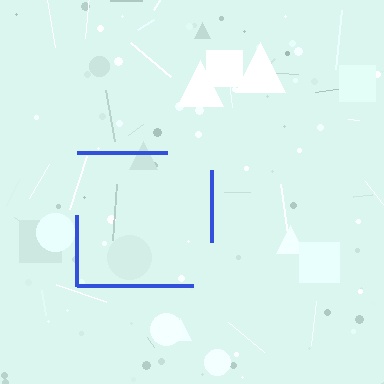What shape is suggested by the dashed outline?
The dashed outline suggests a square.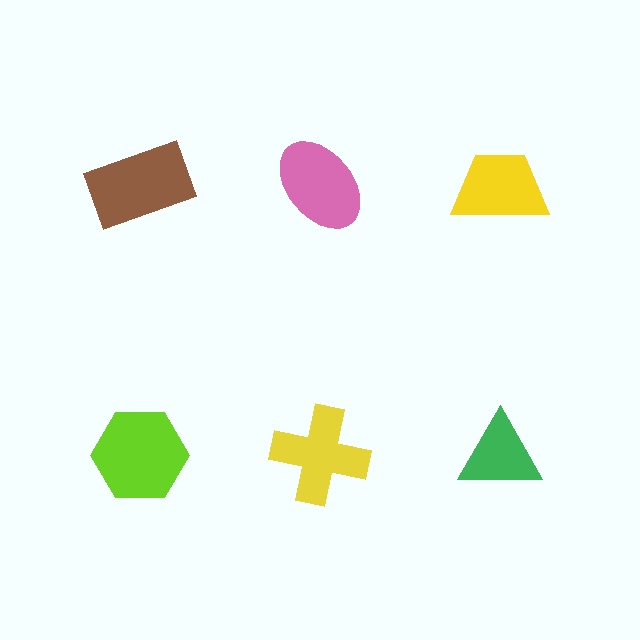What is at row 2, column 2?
A yellow cross.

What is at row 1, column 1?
A brown rectangle.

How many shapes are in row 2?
3 shapes.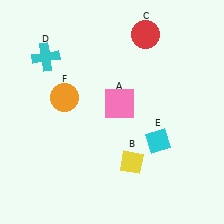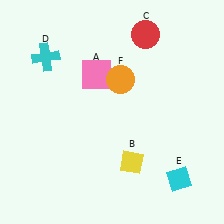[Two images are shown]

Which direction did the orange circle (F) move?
The orange circle (F) moved right.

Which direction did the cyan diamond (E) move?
The cyan diamond (E) moved down.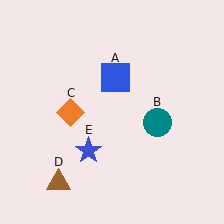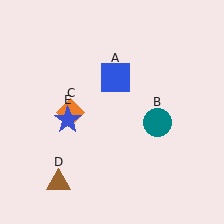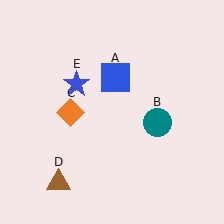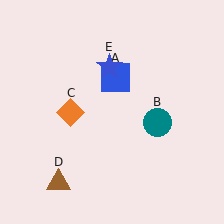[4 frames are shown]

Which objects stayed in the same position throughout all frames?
Blue square (object A) and teal circle (object B) and orange diamond (object C) and brown triangle (object D) remained stationary.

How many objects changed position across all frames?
1 object changed position: blue star (object E).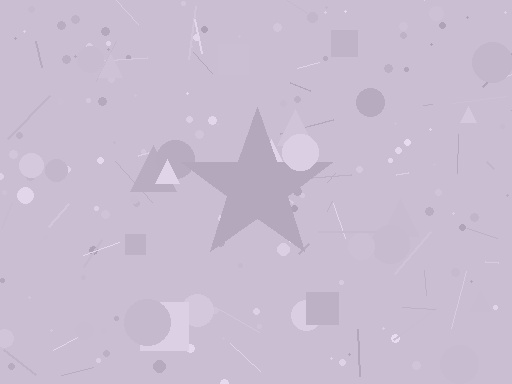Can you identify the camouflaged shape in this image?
The camouflaged shape is a star.